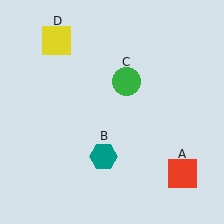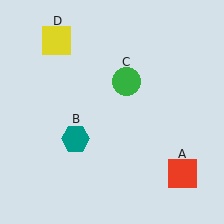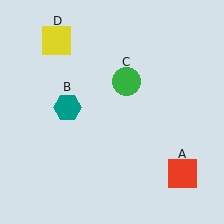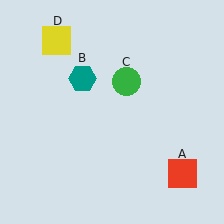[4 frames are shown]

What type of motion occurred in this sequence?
The teal hexagon (object B) rotated clockwise around the center of the scene.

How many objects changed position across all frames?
1 object changed position: teal hexagon (object B).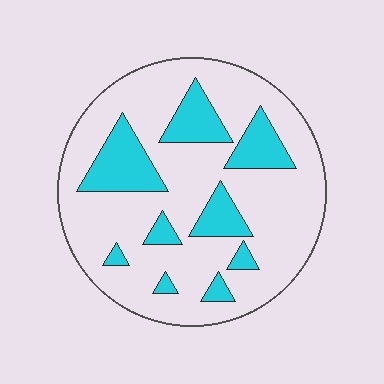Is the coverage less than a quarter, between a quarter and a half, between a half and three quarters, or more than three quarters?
Less than a quarter.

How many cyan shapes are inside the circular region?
9.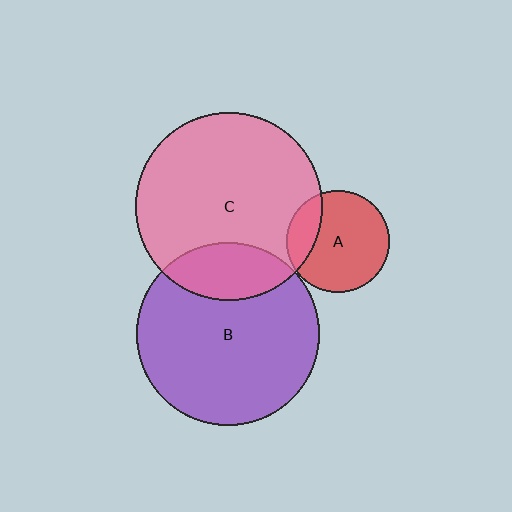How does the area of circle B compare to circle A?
Approximately 3.2 times.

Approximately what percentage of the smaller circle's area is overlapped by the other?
Approximately 20%.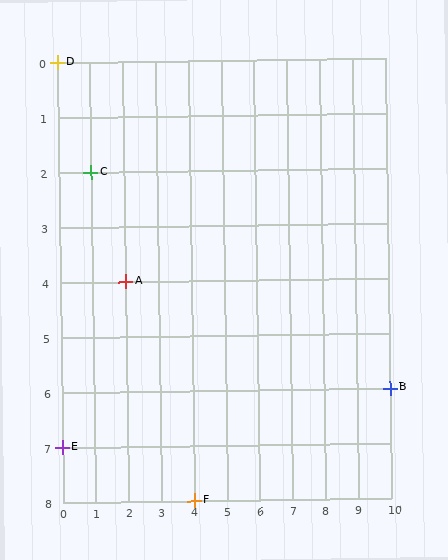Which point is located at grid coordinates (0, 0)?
Point D is at (0, 0).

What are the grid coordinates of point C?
Point C is at grid coordinates (1, 2).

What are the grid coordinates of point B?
Point B is at grid coordinates (10, 6).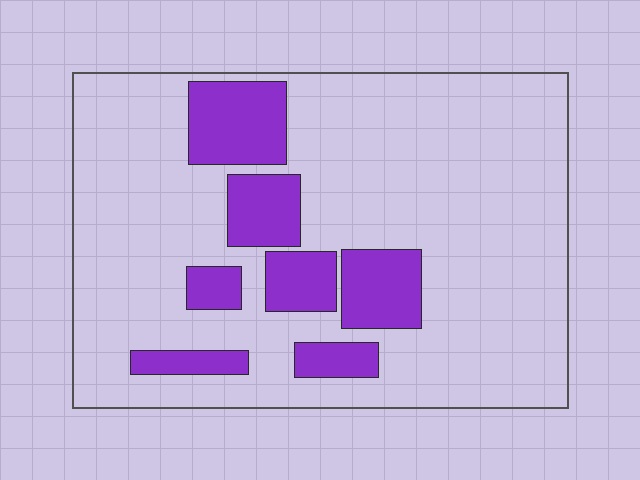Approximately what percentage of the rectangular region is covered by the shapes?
Approximately 20%.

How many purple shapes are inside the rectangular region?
7.